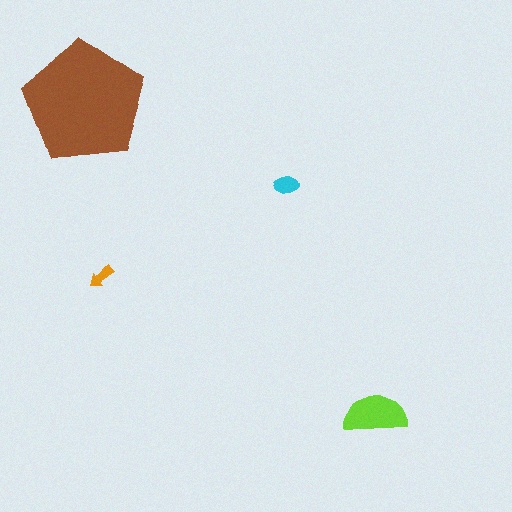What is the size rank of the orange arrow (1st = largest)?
4th.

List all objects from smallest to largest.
The orange arrow, the cyan ellipse, the lime semicircle, the brown pentagon.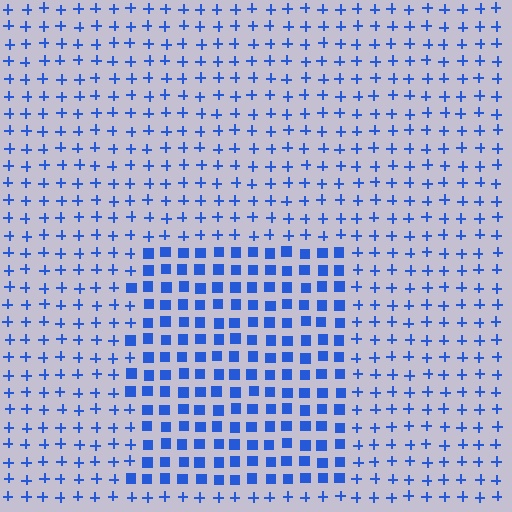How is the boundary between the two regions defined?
The boundary is defined by a change in element shape: squares inside vs. plus signs outside. All elements share the same color and spacing.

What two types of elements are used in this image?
The image uses squares inside the rectangle region and plus signs outside it.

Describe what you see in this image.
The image is filled with small blue elements arranged in a uniform grid. A rectangle-shaped region contains squares, while the surrounding area contains plus signs. The boundary is defined purely by the change in element shape.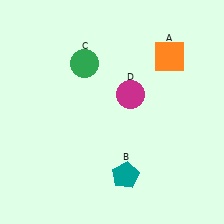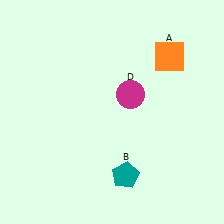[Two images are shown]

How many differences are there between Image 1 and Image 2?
There is 1 difference between the two images.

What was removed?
The green circle (C) was removed in Image 2.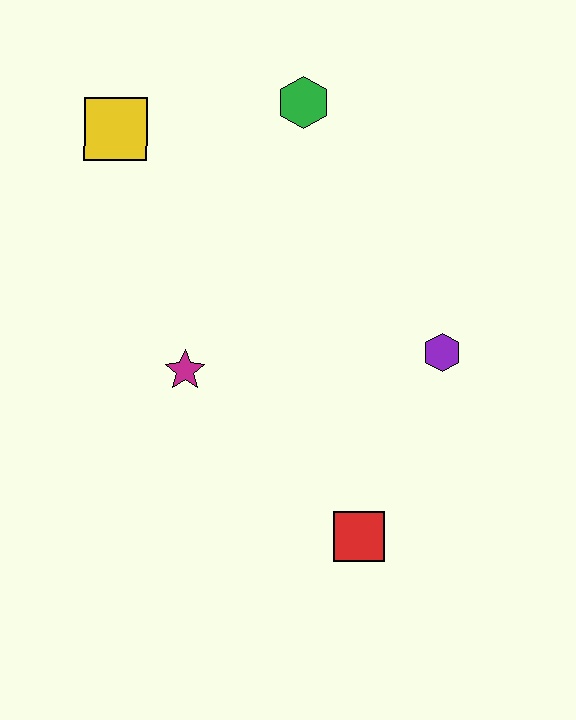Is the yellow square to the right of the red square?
No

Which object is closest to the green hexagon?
The yellow square is closest to the green hexagon.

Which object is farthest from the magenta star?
The green hexagon is farthest from the magenta star.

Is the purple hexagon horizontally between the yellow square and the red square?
No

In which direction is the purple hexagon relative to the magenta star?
The purple hexagon is to the right of the magenta star.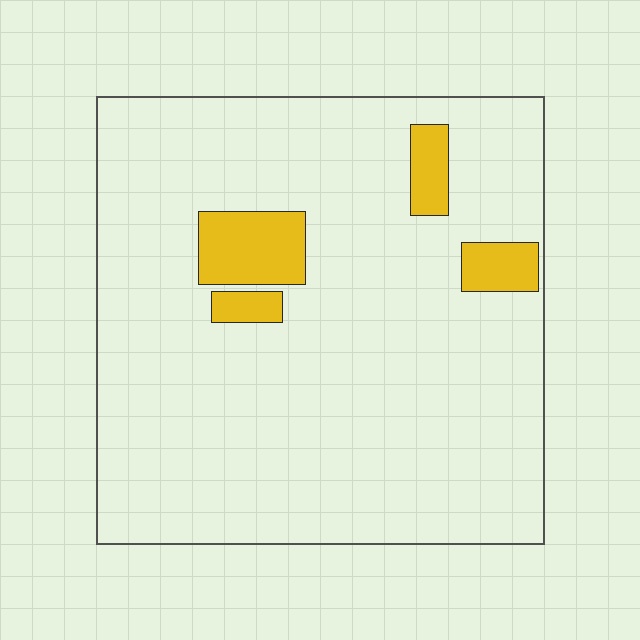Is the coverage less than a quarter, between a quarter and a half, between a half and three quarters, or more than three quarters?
Less than a quarter.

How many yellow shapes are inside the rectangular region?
4.